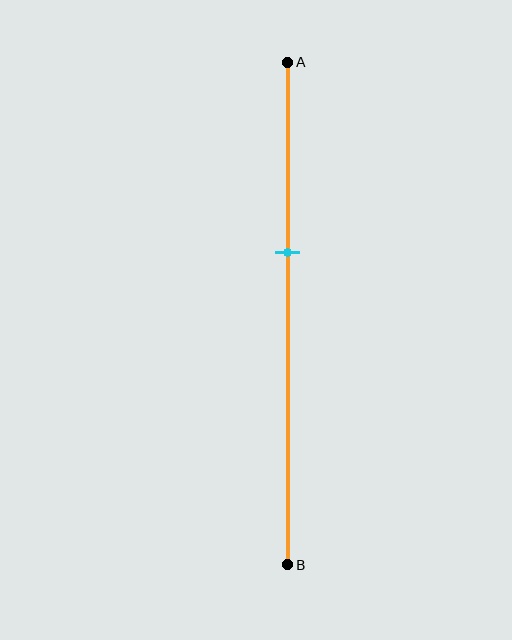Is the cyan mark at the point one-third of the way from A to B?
No, the mark is at about 40% from A, not at the 33% one-third point.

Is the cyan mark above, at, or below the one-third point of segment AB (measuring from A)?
The cyan mark is below the one-third point of segment AB.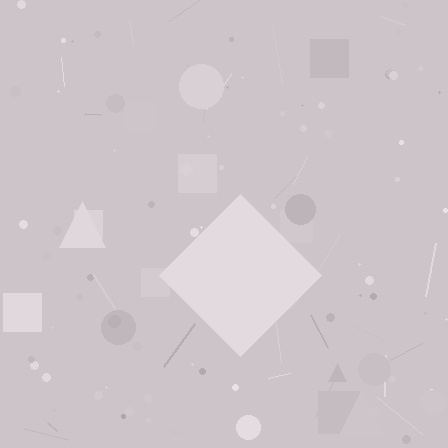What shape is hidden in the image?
A diamond is hidden in the image.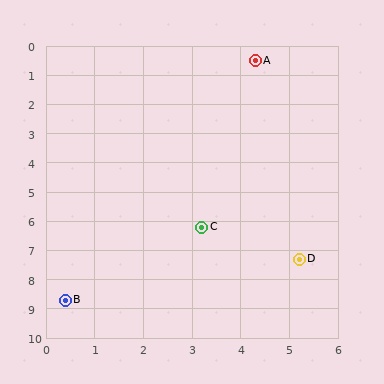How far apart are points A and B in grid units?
Points A and B are about 9.1 grid units apart.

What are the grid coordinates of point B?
Point B is at approximately (0.4, 8.7).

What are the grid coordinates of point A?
Point A is at approximately (4.3, 0.5).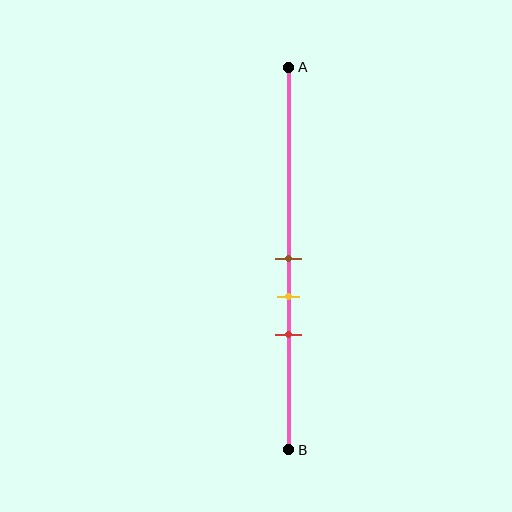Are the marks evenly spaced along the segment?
Yes, the marks are approximately evenly spaced.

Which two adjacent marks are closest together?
The brown and yellow marks are the closest adjacent pair.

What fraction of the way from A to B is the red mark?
The red mark is approximately 70% (0.7) of the way from A to B.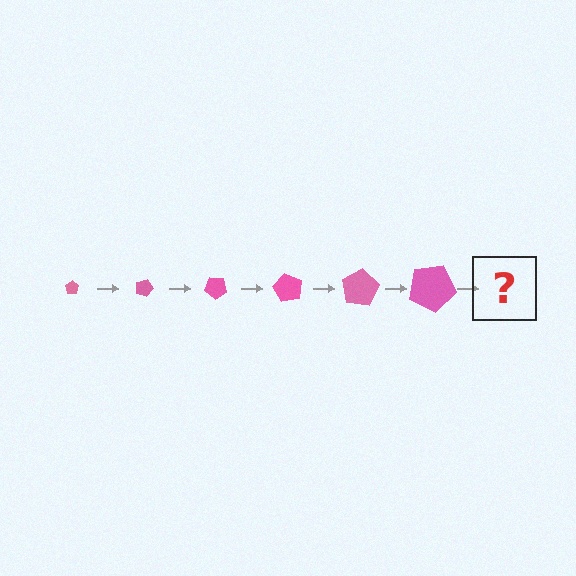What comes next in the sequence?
The next element should be a pentagon, larger than the previous one and rotated 120 degrees from the start.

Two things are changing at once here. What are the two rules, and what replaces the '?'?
The two rules are that the pentagon grows larger each step and it rotates 20 degrees each step. The '?' should be a pentagon, larger than the previous one and rotated 120 degrees from the start.